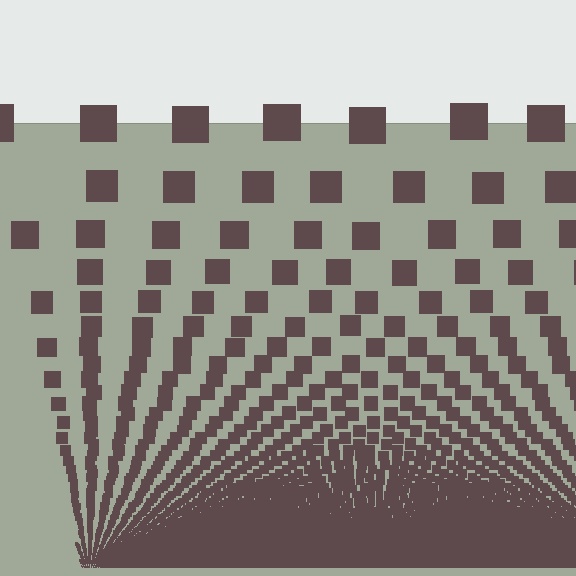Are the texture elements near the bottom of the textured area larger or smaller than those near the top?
Smaller. The gradient is inverted — elements near the bottom are smaller and denser.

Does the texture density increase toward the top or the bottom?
Density increases toward the bottom.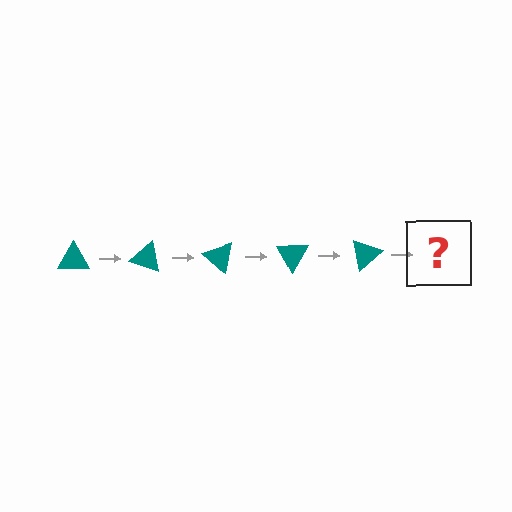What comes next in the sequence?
The next element should be a teal triangle rotated 100 degrees.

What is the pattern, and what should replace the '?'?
The pattern is that the triangle rotates 20 degrees each step. The '?' should be a teal triangle rotated 100 degrees.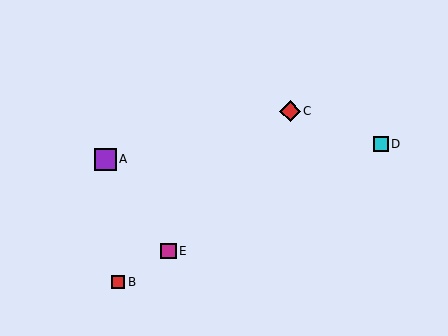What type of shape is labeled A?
Shape A is a purple square.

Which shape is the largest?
The purple square (labeled A) is the largest.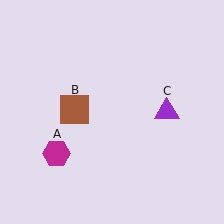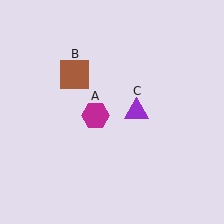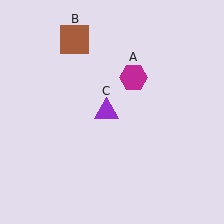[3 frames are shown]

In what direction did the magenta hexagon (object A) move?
The magenta hexagon (object A) moved up and to the right.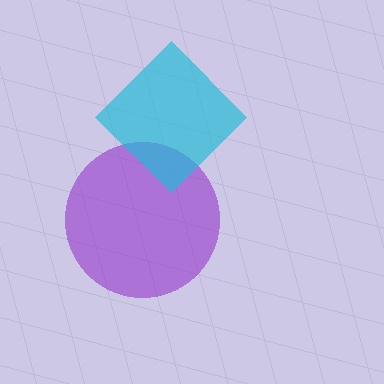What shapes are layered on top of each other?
The layered shapes are: a purple circle, a cyan diamond.